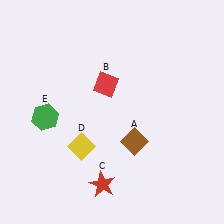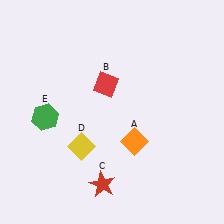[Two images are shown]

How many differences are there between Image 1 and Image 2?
There is 1 difference between the two images.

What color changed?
The diamond (A) changed from brown in Image 1 to orange in Image 2.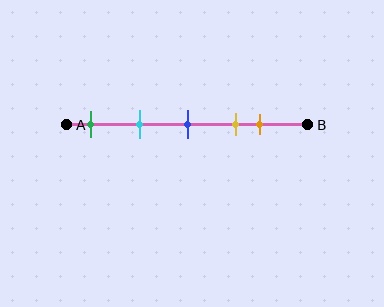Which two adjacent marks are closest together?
The yellow and orange marks are the closest adjacent pair.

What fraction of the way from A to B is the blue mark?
The blue mark is approximately 50% (0.5) of the way from A to B.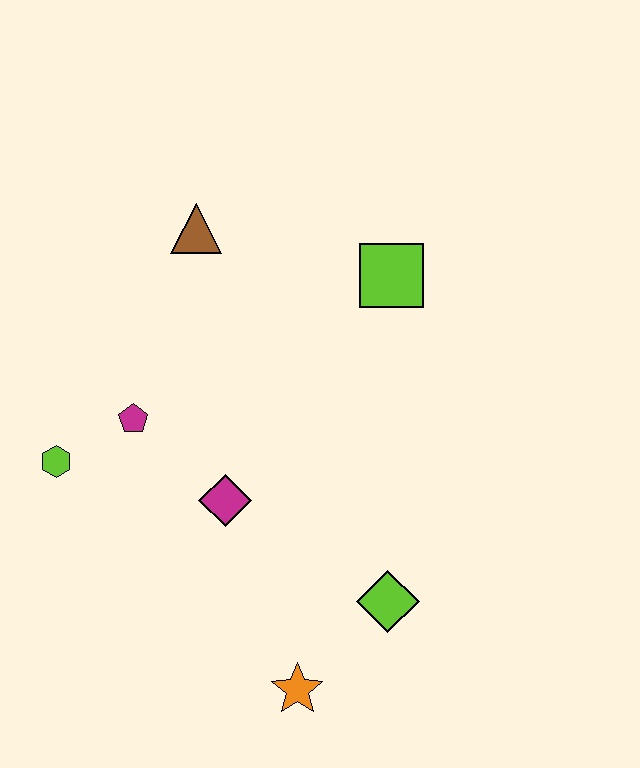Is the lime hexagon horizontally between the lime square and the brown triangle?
No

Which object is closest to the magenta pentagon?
The lime hexagon is closest to the magenta pentagon.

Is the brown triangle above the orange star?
Yes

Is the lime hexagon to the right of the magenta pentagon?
No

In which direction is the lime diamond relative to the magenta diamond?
The lime diamond is to the right of the magenta diamond.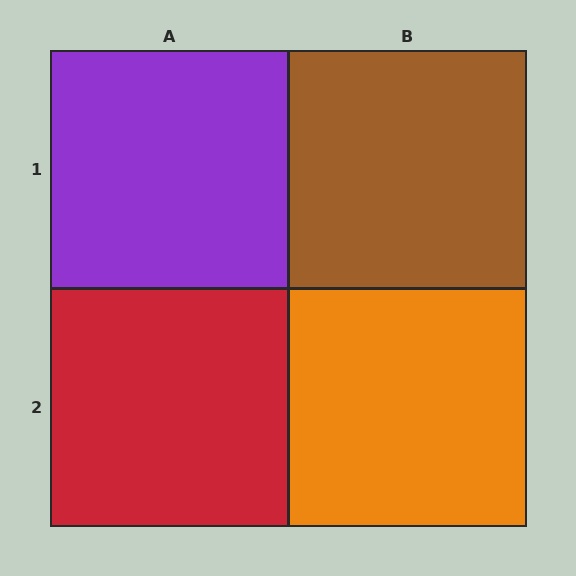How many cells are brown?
1 cell is brown.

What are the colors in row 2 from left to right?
Red, orange.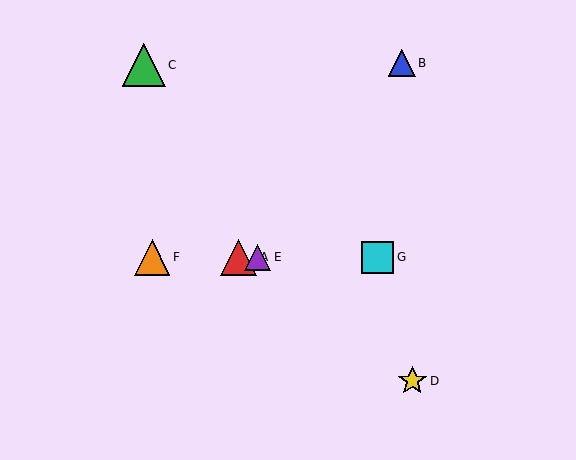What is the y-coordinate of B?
Object B is at y≈63.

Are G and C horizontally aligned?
No, G is at y≈257 and C is at y≈65.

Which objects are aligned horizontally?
Objects A, E, F, G are aligned horizontally.